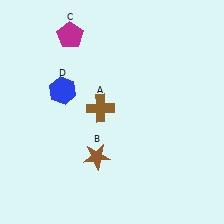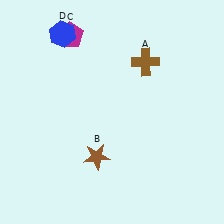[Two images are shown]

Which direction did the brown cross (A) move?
The brown cross (A) moved up.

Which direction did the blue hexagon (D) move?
The blue hexagon (D) moved up.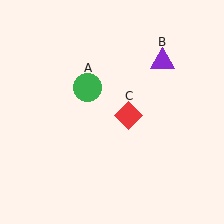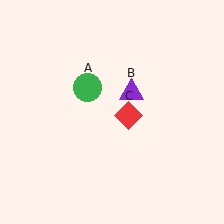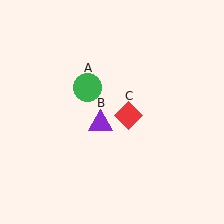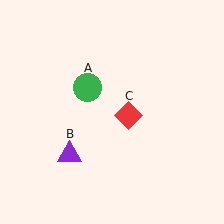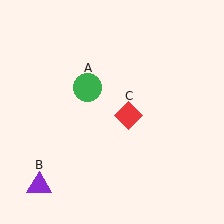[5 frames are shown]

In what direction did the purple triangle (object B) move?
The purple triangle (object B) moved down and to the left.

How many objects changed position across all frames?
1 object changed position: purple triangle (object B).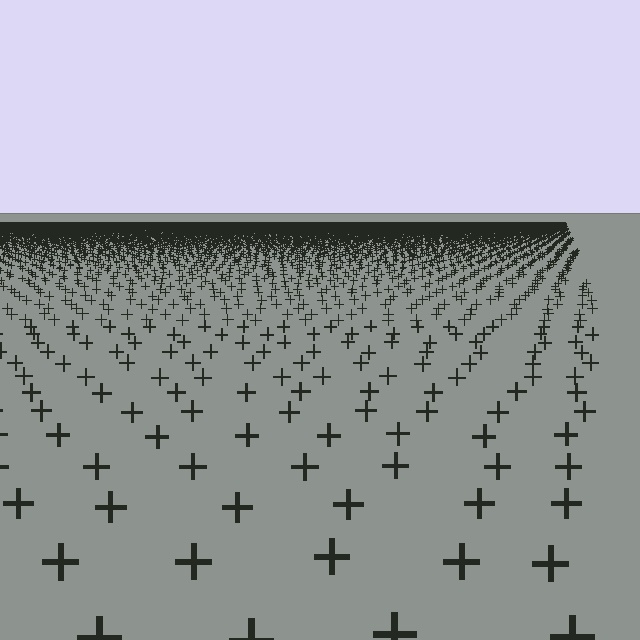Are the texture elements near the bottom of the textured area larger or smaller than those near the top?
Larger. Near the bottom, elements are closer to the viewer and appear at a bigger on-screen size.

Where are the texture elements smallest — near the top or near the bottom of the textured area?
Near the top.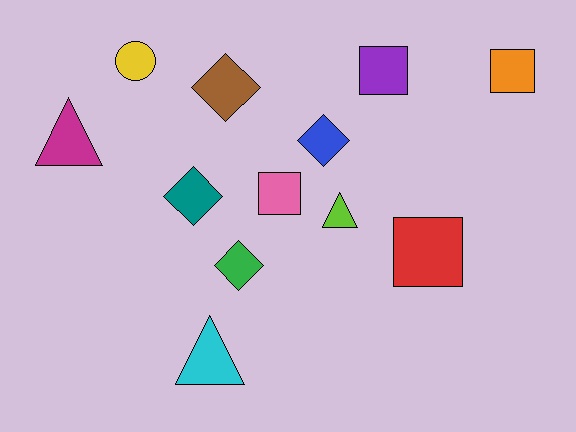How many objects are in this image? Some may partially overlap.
There are 12 objects.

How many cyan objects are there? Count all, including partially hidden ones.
There is 1 cyan object.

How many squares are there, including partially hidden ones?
There are 4 squares.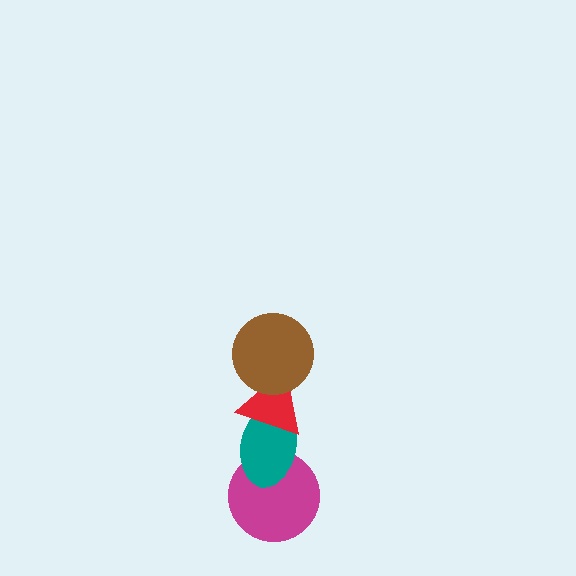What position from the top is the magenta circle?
The magenta circle is 4th from the top.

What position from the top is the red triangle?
The red triangle is 2nd from the top.